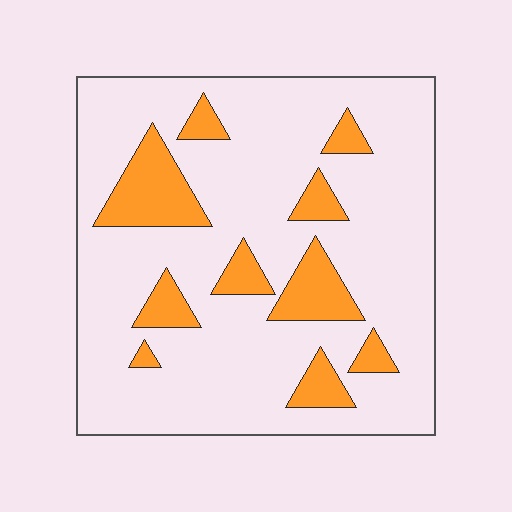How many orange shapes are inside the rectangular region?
10.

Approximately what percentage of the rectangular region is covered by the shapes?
Approximately 20%.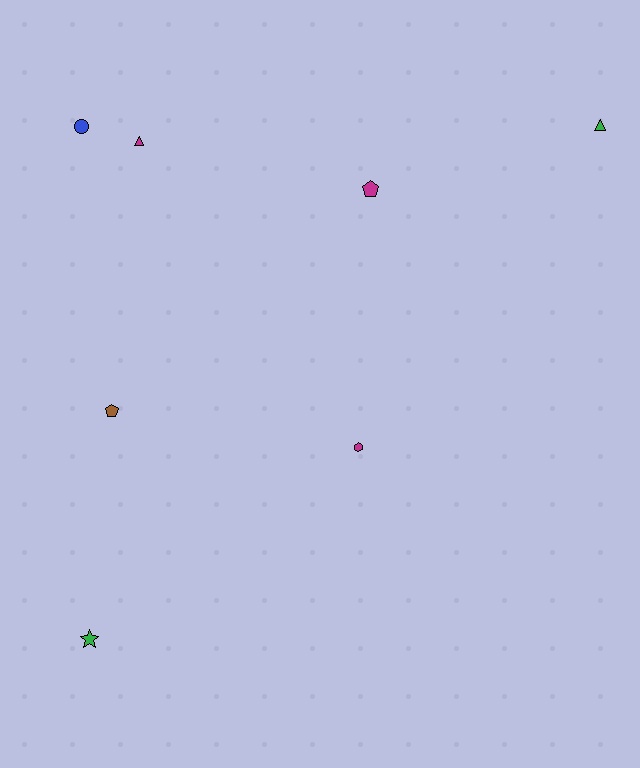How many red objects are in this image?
There are no red objects.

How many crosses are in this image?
There are no crosses.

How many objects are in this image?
There are 7 objects.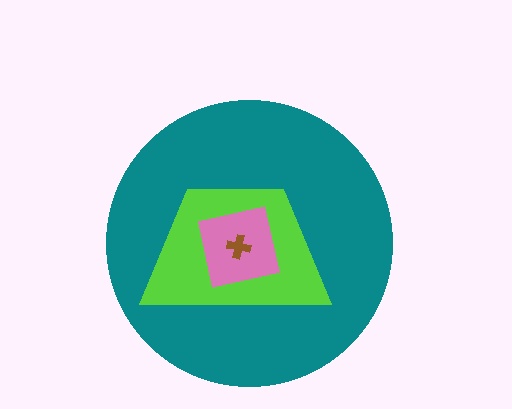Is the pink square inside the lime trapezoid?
Yes.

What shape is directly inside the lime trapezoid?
The pink square.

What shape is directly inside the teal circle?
The lime trapezoid.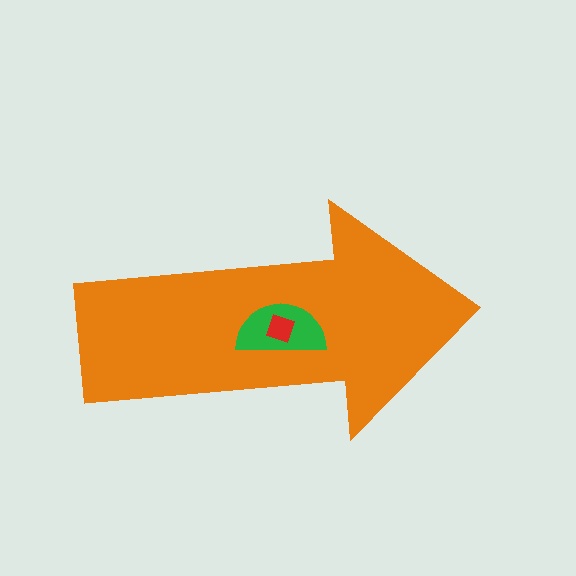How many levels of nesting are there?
3.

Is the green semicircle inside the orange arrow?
Yes.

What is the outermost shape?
The orange arrow.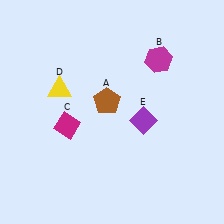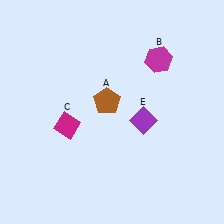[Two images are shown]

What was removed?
The yellow triangle (D) was removed in Image 2.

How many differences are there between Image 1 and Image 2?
There is 1 difference between the two images.